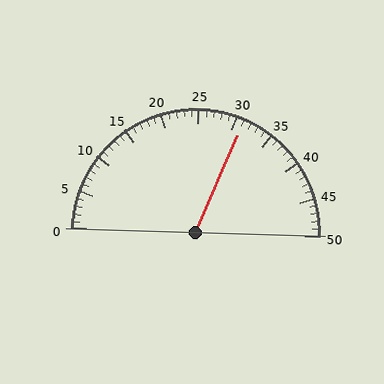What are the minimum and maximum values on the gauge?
The gauge ranges from 0 to 50.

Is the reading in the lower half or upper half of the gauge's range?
The reading is in the upper half of the range (0 to 50).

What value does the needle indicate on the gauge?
The needle indicates approximately 31.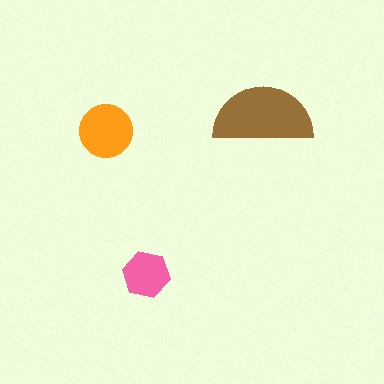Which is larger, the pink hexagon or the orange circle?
The orange circle.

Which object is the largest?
The brown semicircle.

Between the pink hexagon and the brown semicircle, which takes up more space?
The brown semicircle.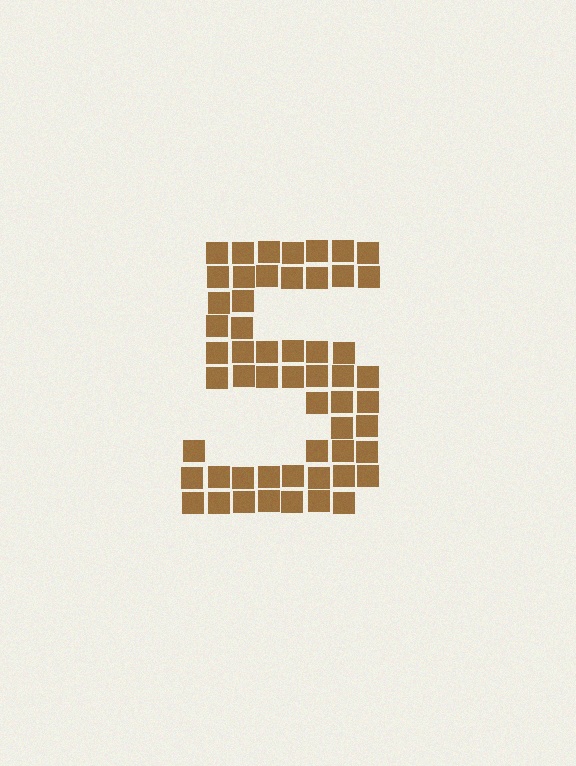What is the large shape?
The large shape is the digit 5.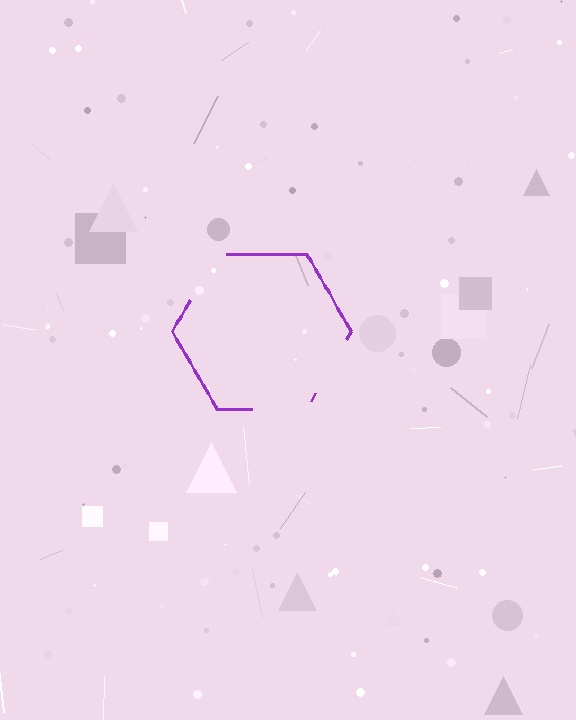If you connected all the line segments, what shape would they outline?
They would outline a hexagon.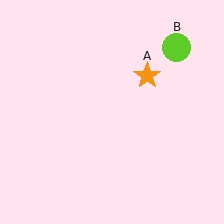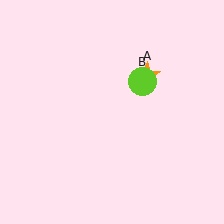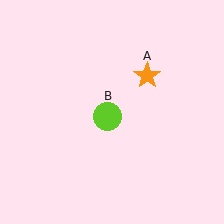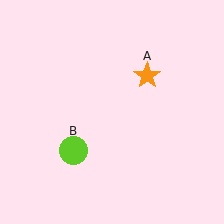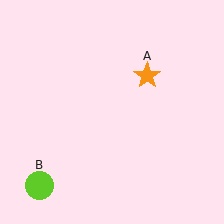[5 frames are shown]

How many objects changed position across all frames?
1 object changed position: lime circle (object B).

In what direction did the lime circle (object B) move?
The lime circle (object B) moved down and to the left.